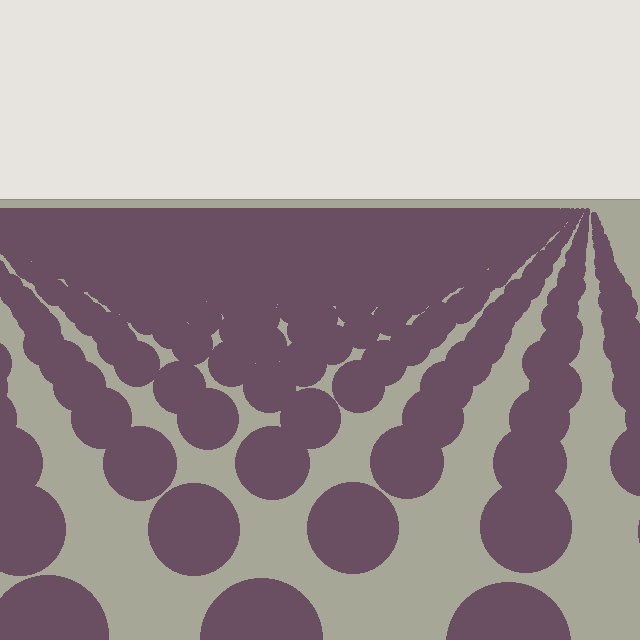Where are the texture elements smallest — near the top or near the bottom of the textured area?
Near the top.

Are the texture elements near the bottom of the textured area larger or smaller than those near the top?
Larger. Near the bottom, elements are closer to the viewer and appear at a bigger on-screen size.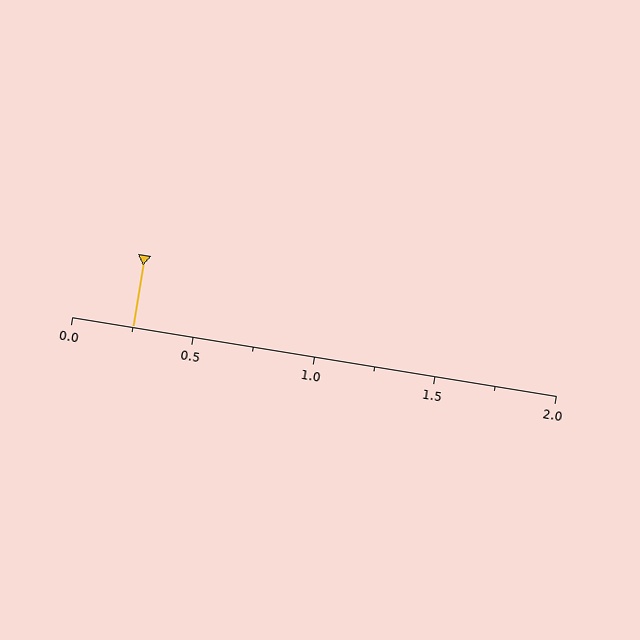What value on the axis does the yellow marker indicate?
The marker indicates approximately 0.25.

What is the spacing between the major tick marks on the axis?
The major ticks are spaced 0.5 apart.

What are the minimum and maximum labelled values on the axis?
The axis runs from 0.0 to 2.0.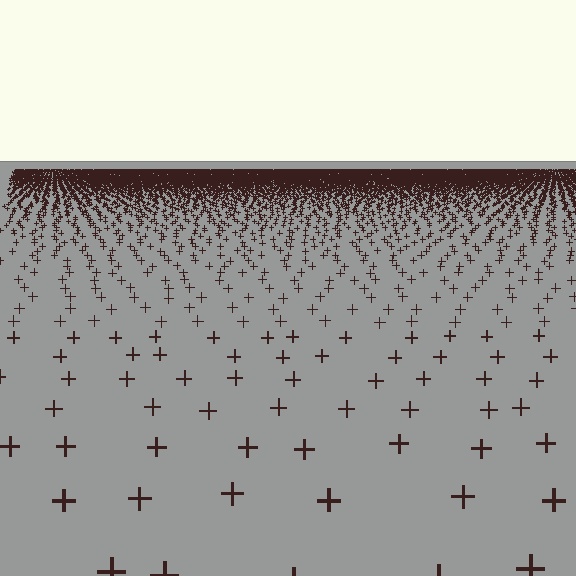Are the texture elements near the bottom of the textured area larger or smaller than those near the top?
Larger. Near the bottom, elements are closer to the viewer and appear at a bigger on-screen size.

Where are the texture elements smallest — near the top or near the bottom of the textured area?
Near the top.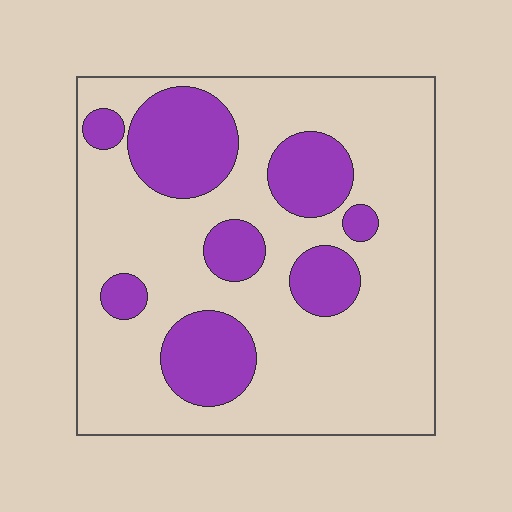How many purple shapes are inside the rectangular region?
8.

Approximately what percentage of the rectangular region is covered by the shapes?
Approximately 25%.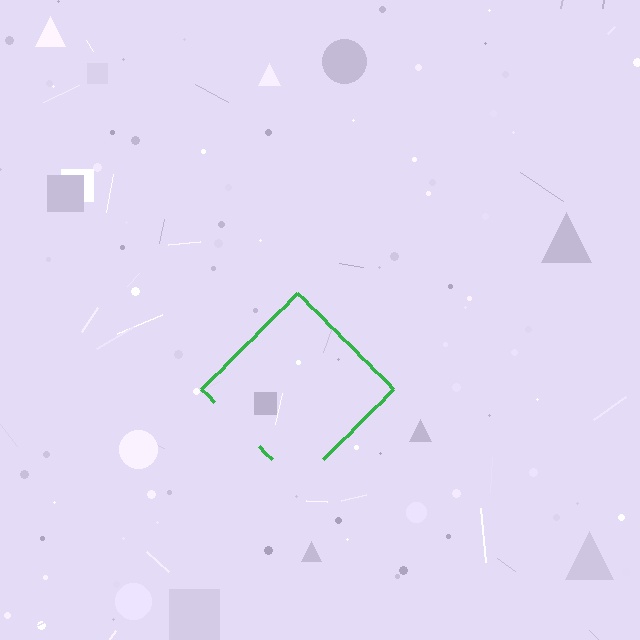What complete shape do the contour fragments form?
The contour fragments form a diamond.